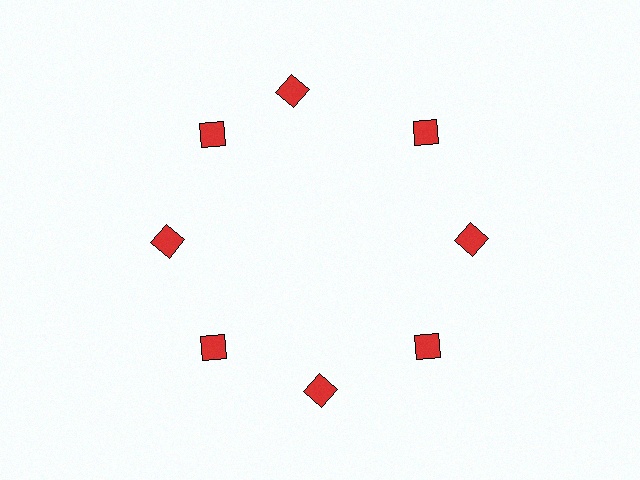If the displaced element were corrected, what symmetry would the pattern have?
It would have 8-fold rotational symmetry — the pattern would map onto itself every 45 degrees.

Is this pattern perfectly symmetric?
No. The 8 red squares are arranged in a ring, but one element near the 12 o'clock position is rotated out of alignment along the ring, breaking the 8-fold rotational symmetry.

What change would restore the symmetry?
The symmetry would be restored by rotating it back into even spacing with its neighbors so that all 8 squares sit at equal angles and equal distance from the center.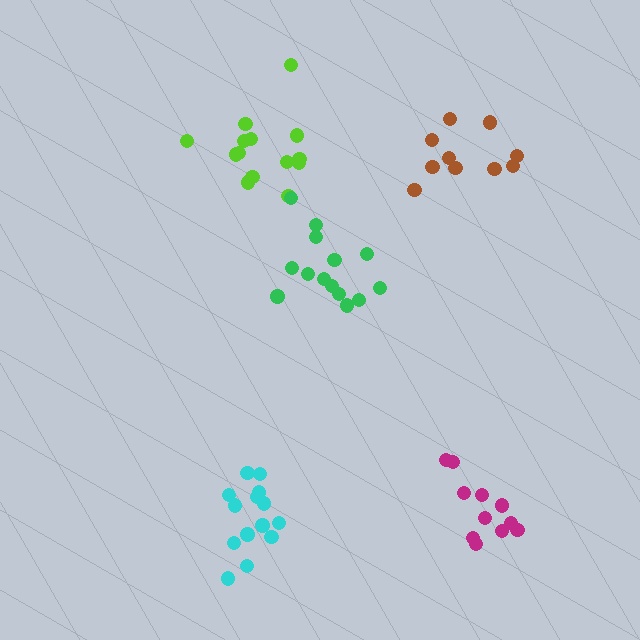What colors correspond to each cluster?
The clusters are colored: lime, green, cyan, magenta, brown.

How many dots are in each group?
Group 1: 14 dots, Group 2: 14 dots, Group 3: 14 dots, Group 4: 11 dots, Group 5: 10 dots (63 total).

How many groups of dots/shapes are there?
There are 5 groups.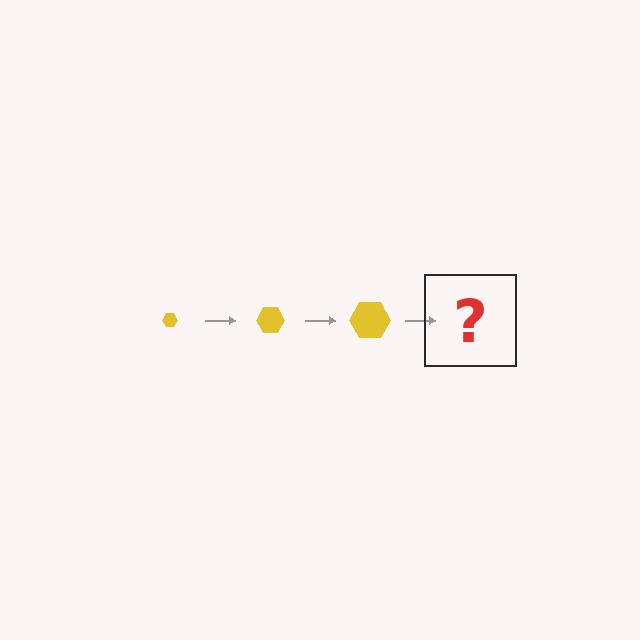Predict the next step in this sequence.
The next step is a yellow hexagon, larger than the previous one.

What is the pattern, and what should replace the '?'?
The pattern is that the hexagon gets progressively larger each step. The '?' should be a yellow hexagon, larger than the previous one.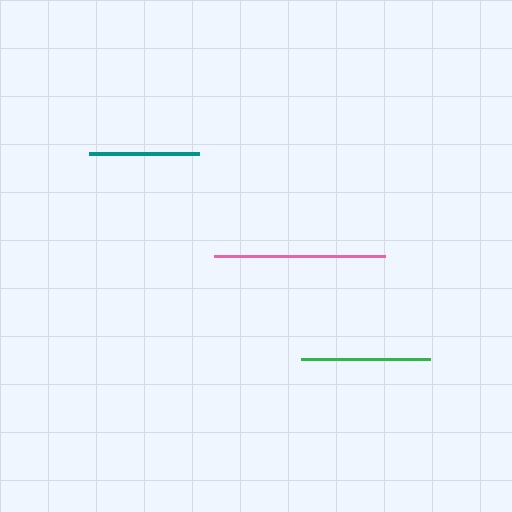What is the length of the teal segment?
The teal segment is approximately 110 pixels long.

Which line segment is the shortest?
The teal line is the shortest at approximately 110 pixels.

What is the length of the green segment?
The green segment is approximately 129 pixels long.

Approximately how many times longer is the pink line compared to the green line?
The pink line is approximately 1.3 times the length of the green line.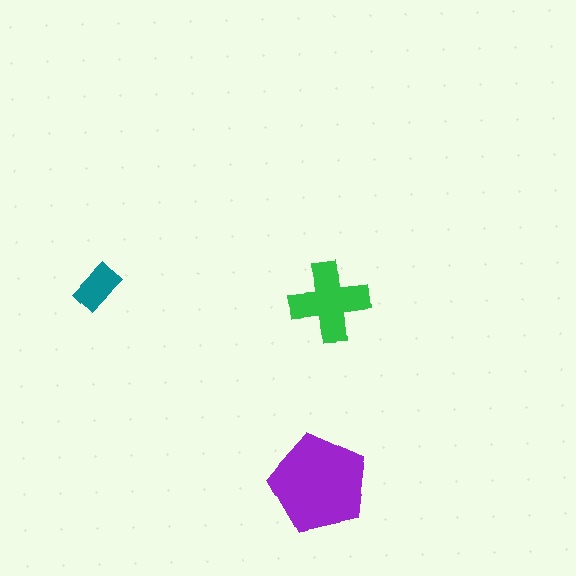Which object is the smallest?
The teal rectangle.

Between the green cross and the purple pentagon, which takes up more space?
The purple pentagon.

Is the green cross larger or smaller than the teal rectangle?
Larger.